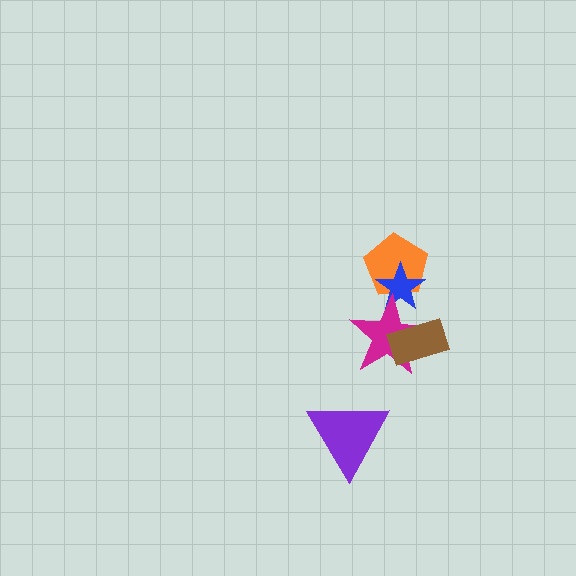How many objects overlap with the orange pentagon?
1 object overlaps with the orange pentagon.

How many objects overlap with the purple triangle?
0 objects overlap with the purple triangle.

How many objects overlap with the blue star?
2 objects overlap with the blue star.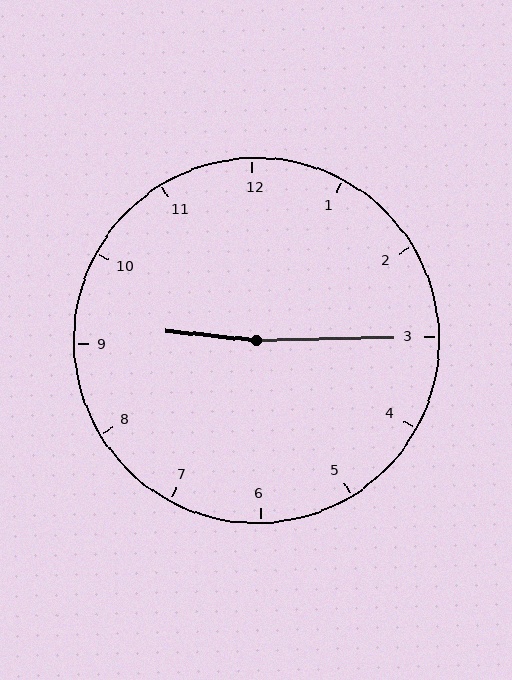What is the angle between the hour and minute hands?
Approximately 172 degrees.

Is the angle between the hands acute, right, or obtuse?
It is obtuse.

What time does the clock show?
9:15.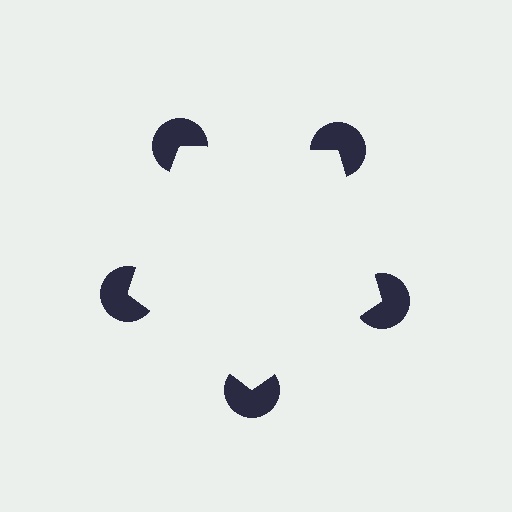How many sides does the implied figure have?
5 sides.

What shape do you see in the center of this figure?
An illusory pentagon — its edges are inferred from the aligned wedge cuts in the pac-man discs, not physically drawn.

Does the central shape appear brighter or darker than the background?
It typically appears slightly brighter than the background, even though no actual brightness change is drawn.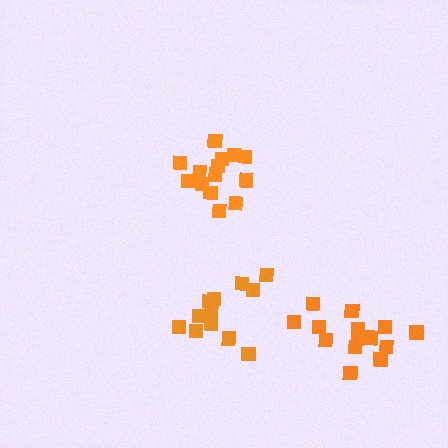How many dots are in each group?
Group 1: 14 dots, Group 2: 15 dots, Group 3: 12 dots (41 total).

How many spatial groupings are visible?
There are 3 spatial groupings.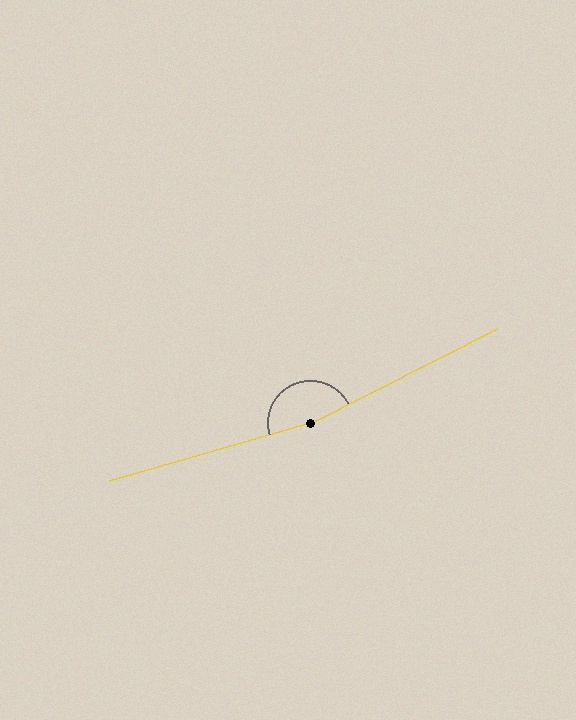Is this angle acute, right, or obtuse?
It is obtuse.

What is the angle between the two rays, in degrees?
Approximately 169 degrees.